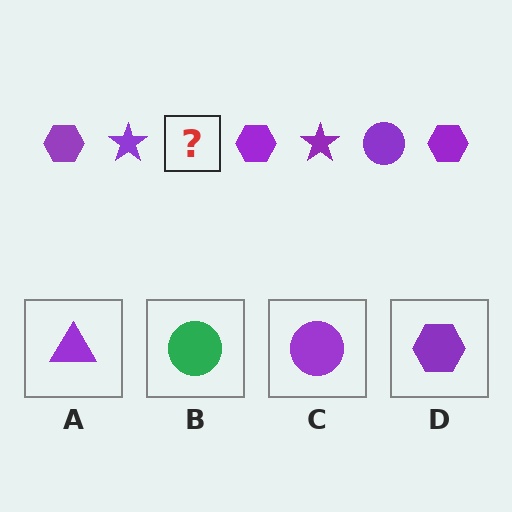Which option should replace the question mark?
Option C.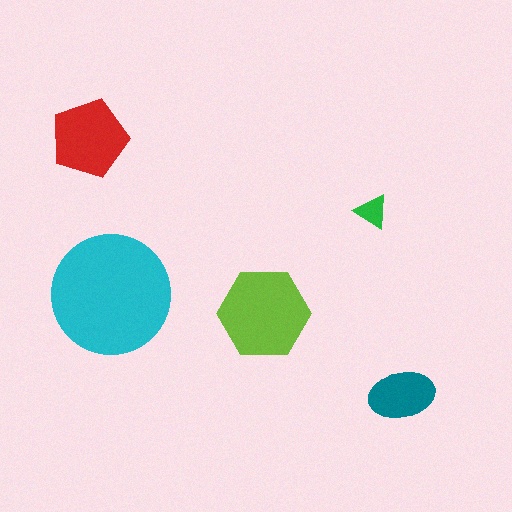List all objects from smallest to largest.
The green triangle, the teal ellipse, the red pentagon, the lime hexagon, the cyan circle.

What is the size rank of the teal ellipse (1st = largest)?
4th.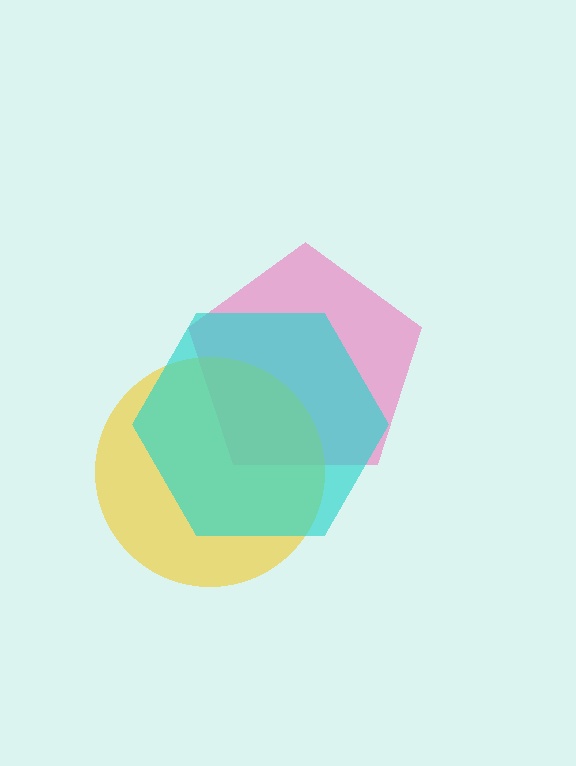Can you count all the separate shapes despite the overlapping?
Yes, there are 3 separate shapes.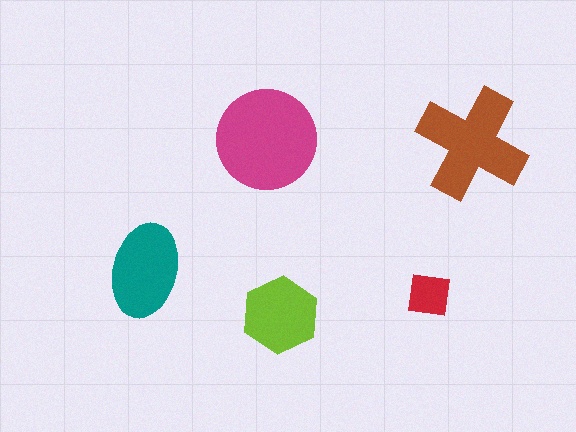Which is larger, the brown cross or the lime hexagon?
The brown cross.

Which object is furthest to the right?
The brown cross is rightmost.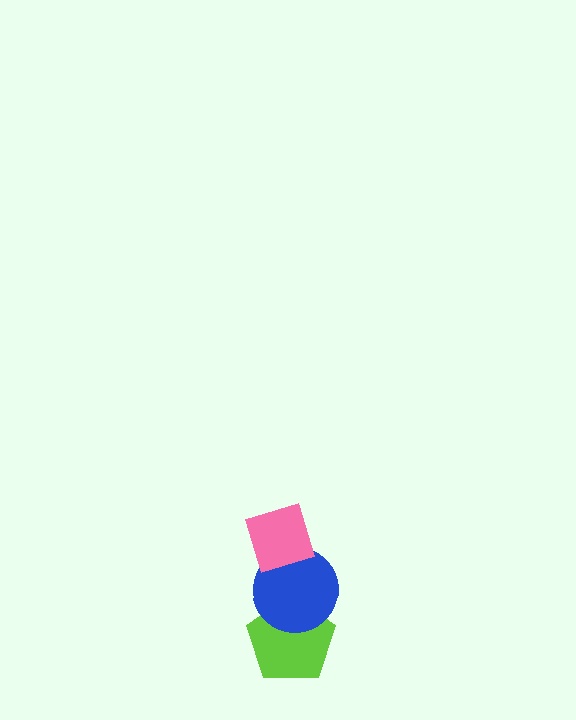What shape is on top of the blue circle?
The pink diamond is on top of the blue circle.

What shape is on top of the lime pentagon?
The blue circle is on top of the lime pentagon.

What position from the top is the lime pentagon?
The lime pentagon is 3rd from the top.